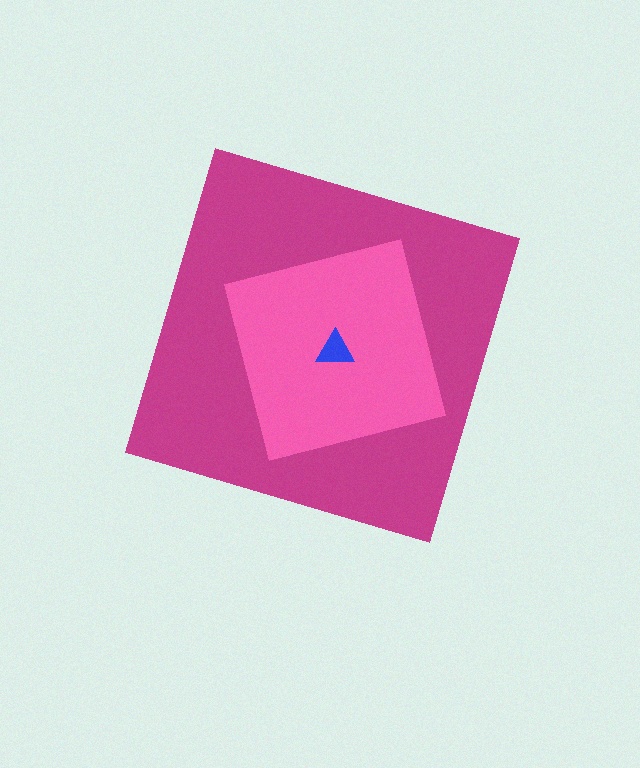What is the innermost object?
The blue triangle.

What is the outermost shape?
The magenta diamond.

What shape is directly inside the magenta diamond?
The pink square.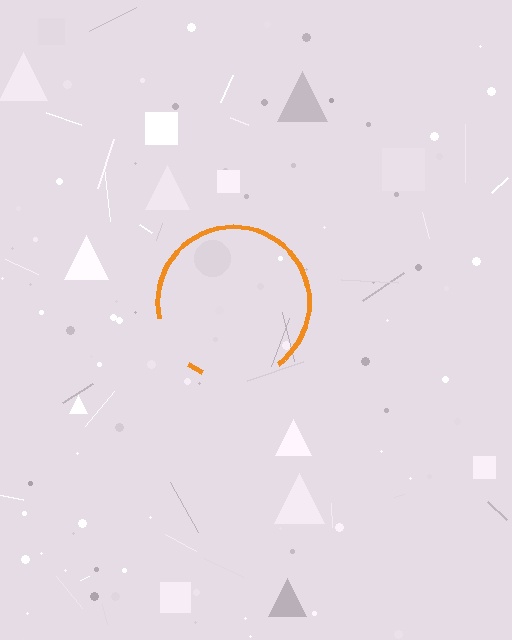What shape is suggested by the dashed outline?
The dashed outline suggests a circle.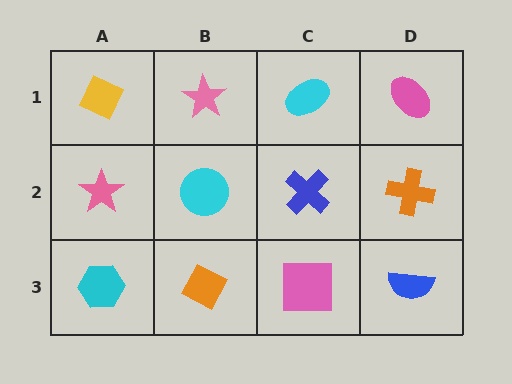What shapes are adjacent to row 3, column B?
A cyan circle (row 2, column B), a cyan hexagon (row 3, column A), a pink square (row 3, column C).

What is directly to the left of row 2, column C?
A cyan circle.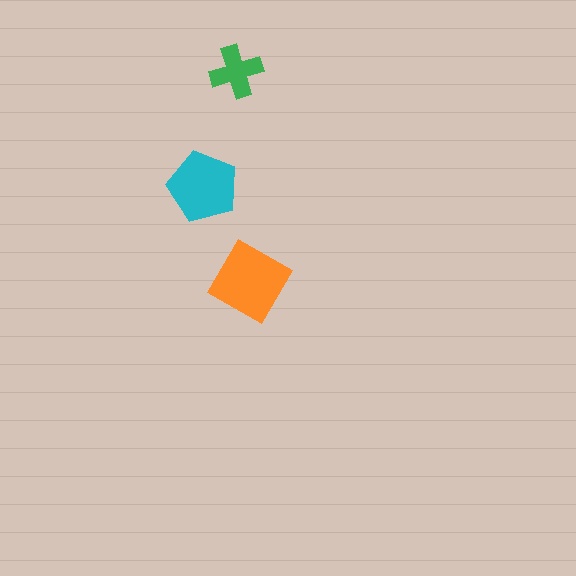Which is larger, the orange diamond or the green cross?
The orange diamond.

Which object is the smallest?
The green cross.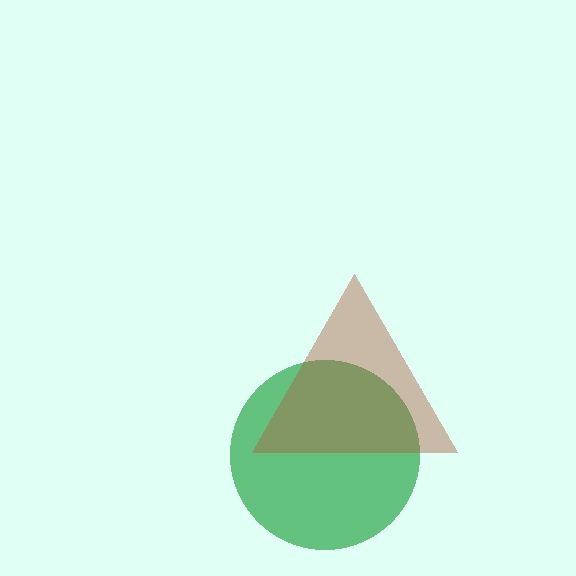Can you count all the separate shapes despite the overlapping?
Yes, there are 2 separate shapes.